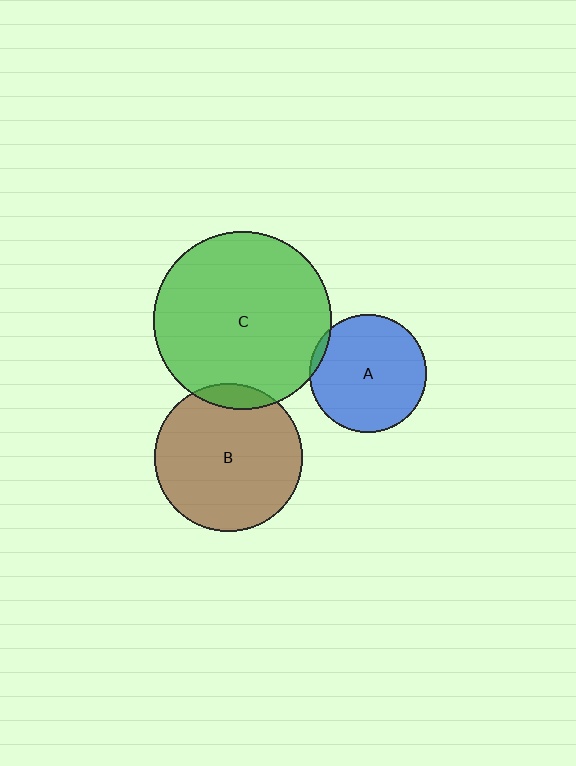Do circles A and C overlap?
Yes.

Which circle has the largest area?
Circle C (green).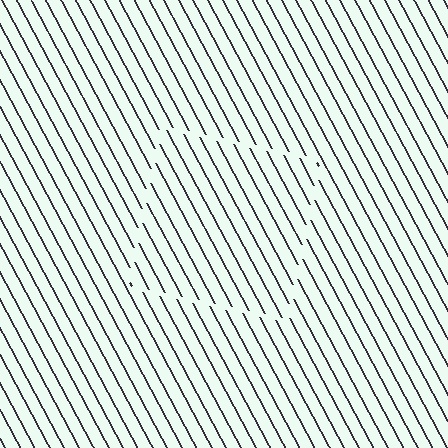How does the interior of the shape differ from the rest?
The interior of the shape contains the same grating, shifted by half a period — the contour is defined by the phase discontinuity where line-ends from the inner and outer gratings abut.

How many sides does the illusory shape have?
4 sides — the line-ends trace a square.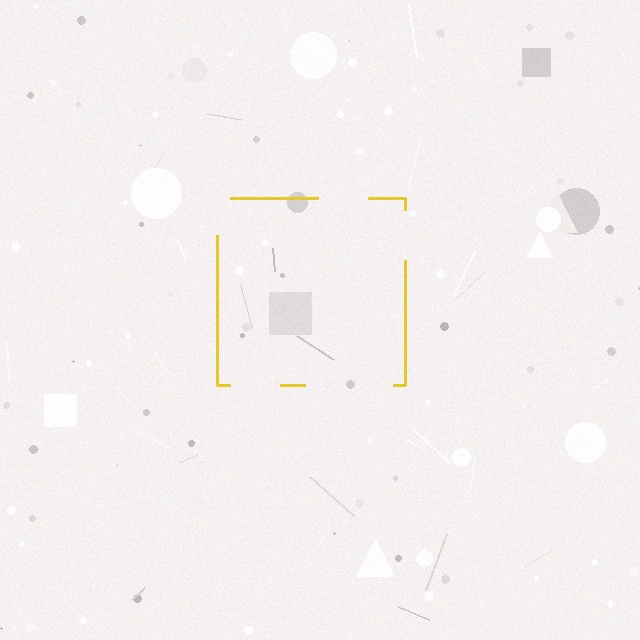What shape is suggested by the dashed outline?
The dashed outline suggests a square.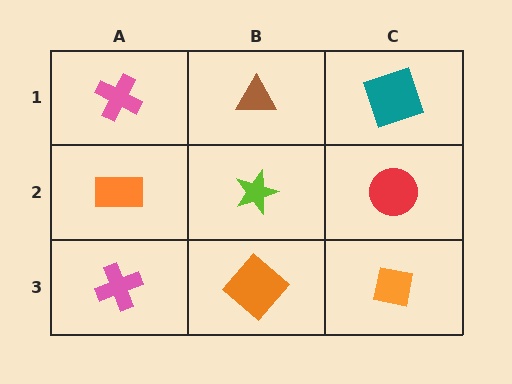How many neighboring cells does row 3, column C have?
2.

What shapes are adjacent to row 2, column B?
A brown triangle (row 1, column B), an orange diamond (row 3, column B), an orange rectangle (row 2, column A), a red circle (row 2, column C).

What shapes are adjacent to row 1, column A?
An orange rectangle (row 2, column A), a brown triangle (row 1, column B).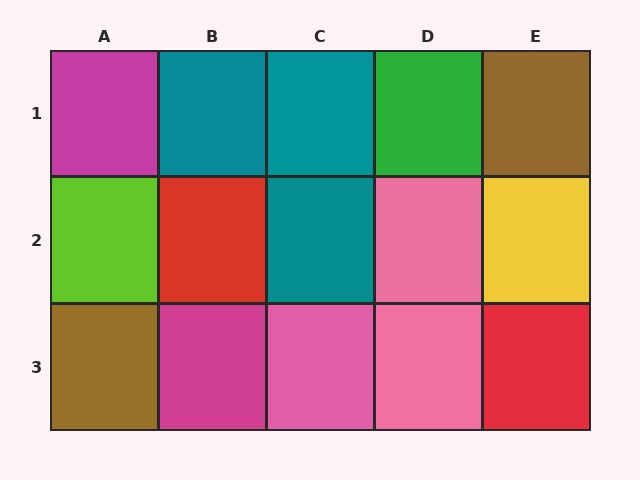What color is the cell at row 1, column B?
Teal.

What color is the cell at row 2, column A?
Lime.